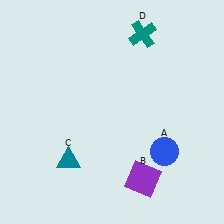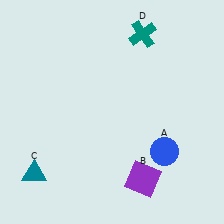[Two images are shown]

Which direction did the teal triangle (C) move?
The teal triangle (C) moved left.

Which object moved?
The teal triangle (C) moved left.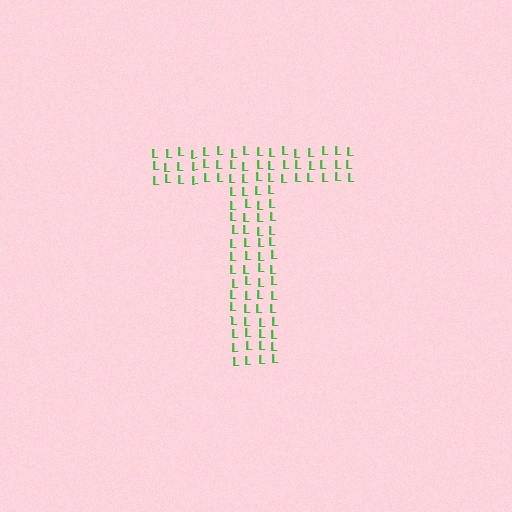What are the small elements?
The small elements are letter L's.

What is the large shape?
The large shape is the letter T.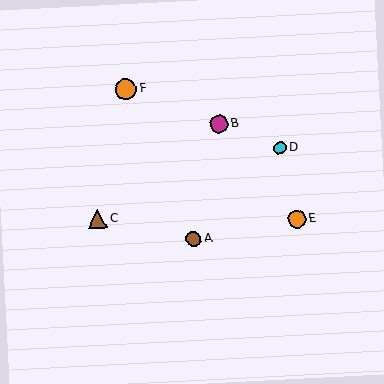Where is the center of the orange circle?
The center of the orange circle is at (126, 89).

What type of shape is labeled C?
Shape C is a brown triangle.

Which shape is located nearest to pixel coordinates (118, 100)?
The orange circle (labeled F) at (126, 89) is nearest to that location.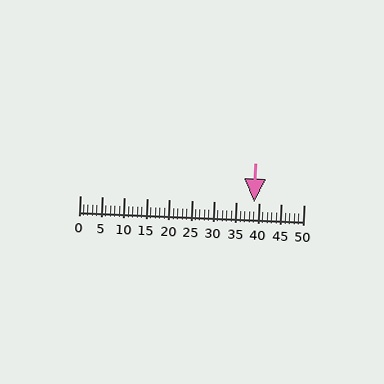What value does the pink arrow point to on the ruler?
The pink arrow points to approximately 39.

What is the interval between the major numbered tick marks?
The major tick marks are spaced 5 units apart.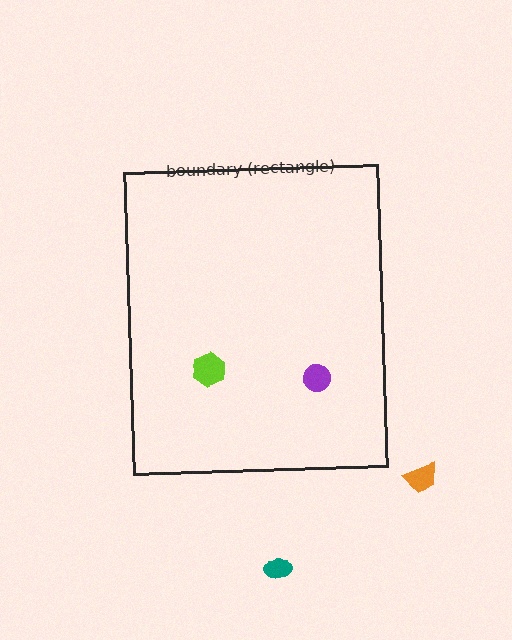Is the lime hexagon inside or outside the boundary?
Inside.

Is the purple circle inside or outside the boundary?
Inside.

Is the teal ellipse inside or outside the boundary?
Outside.